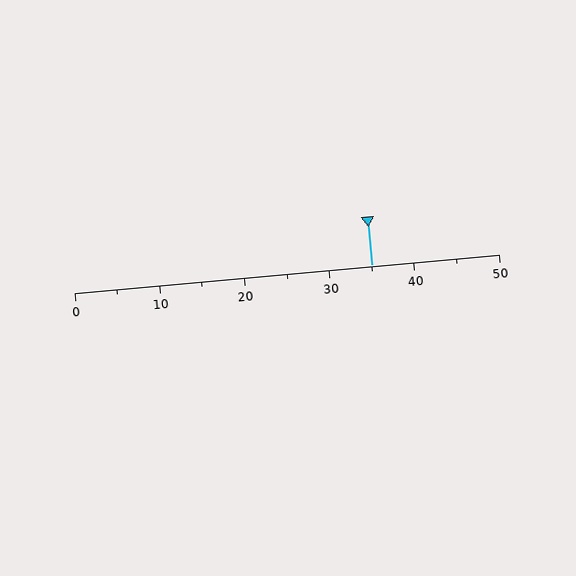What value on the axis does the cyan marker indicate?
The marker indicates approximately 35.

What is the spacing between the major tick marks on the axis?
The major ticks are spaced 10 apart.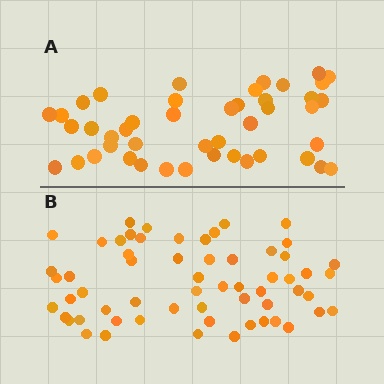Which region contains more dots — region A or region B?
Region B (the bottom region) has more dots.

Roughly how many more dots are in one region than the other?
Region B has approximately 15 more dots than region A.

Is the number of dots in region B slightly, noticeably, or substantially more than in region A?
Region B has noticeably more, but not dramatically so. The ratio is roughly 1.3 to 1.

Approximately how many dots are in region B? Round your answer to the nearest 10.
About 60 dots.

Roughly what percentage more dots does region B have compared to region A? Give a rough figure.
About 35% more.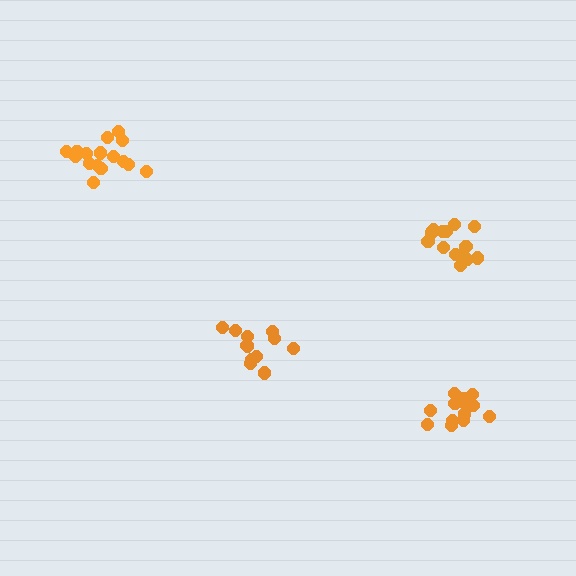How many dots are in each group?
Group 1: 16 dots, Group 2: 16 dots, Group 3: 12 dots, Group 4: 16 dots (60 total).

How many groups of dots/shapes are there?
There are 4 groups.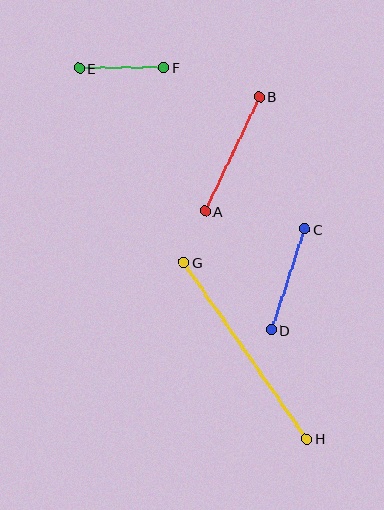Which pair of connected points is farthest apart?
Points G and H are farthest apart.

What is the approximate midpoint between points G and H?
The midpoint is at approximately (245, 351) pixels.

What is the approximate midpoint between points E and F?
The midpoint is at approximately (122, 68) pixels.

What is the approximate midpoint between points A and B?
The midpoint is at approximately (232, 154) pixels.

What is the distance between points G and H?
The distance is approximately 215 pixels.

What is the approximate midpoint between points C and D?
The midpoint is at approximately (288, 280) pixels.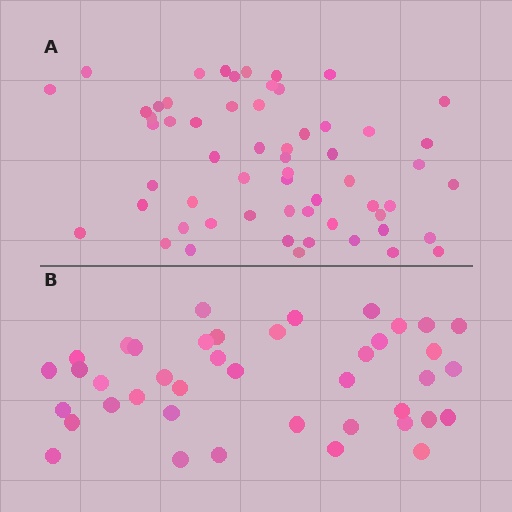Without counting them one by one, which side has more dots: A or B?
Region A (the top region) has more dots.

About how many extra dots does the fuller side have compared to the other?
Region A has approximately 20 more dots than region B.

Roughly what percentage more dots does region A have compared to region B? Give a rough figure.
About 45% more.